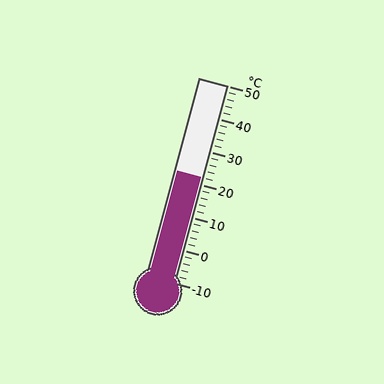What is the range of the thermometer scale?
The thermometer scale ranges from -10°C to 50°C.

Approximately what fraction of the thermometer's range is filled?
The thermometer is filled to approximately 55% of its range.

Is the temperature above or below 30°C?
The temperature is below 30°C.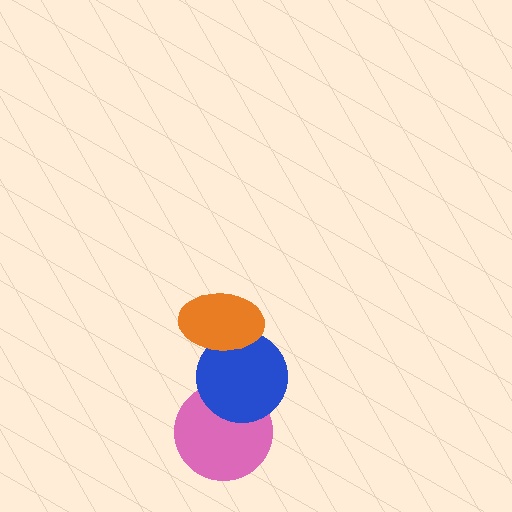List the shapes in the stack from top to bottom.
From top to bottom: the orange ellipse, the blue circle, the pink circle.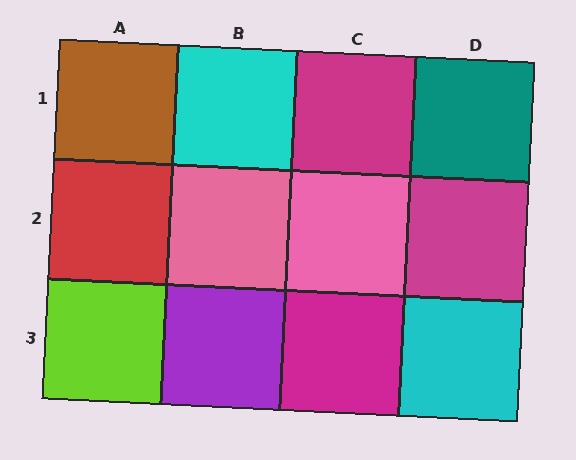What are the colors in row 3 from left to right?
Lime, purple, magenta, cyan.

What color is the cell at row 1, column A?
Brown.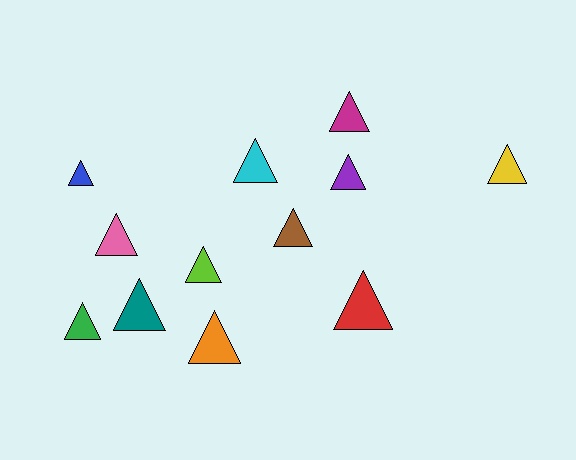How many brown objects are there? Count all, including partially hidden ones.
There is 1 brown object.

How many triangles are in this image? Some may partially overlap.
There are 12 triangles.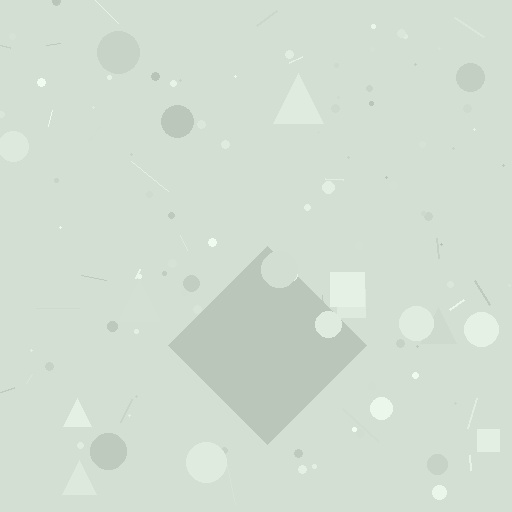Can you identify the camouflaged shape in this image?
The camouflaged shape is a diamond.